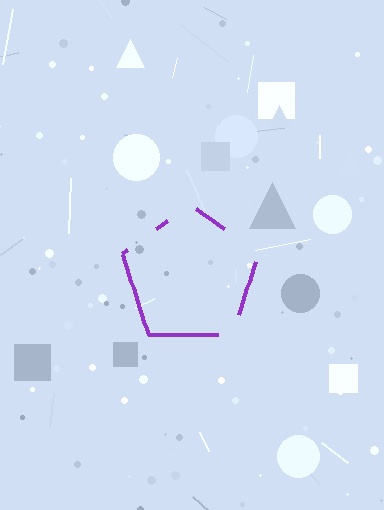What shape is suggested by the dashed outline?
The dashed outline suggests a pentagon.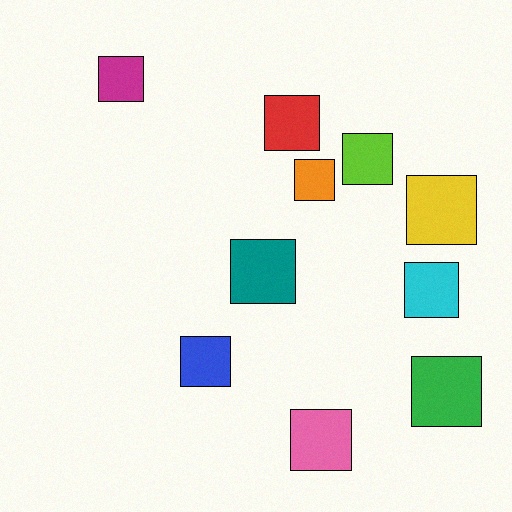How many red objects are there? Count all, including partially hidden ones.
There is 1 red object.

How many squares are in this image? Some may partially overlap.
There are 10 squares.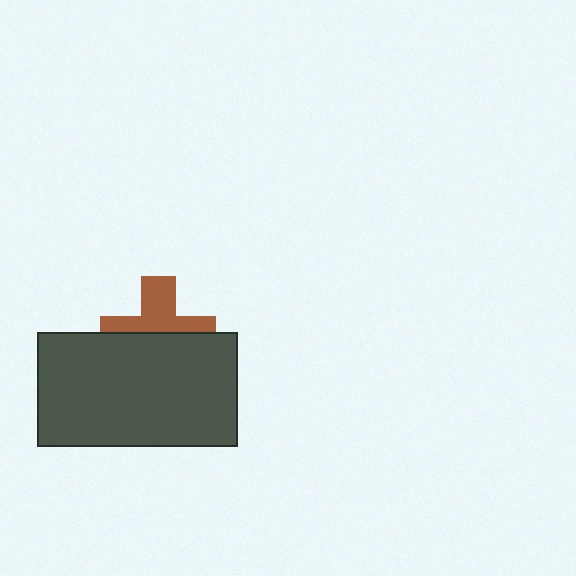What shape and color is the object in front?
The object in front is a dark gray rectangle.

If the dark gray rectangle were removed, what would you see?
You would see the complete brown cross.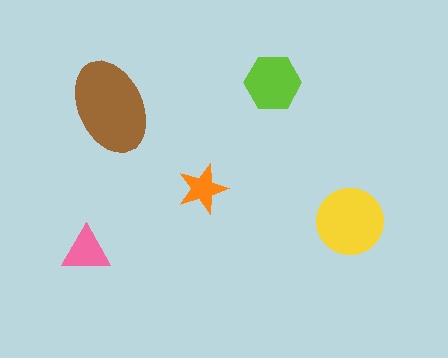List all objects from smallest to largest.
The orange star, the pink triangle, the lime hexagon, the yellow circle, the brown ellipse.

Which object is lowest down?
The pink triangle is bottommost.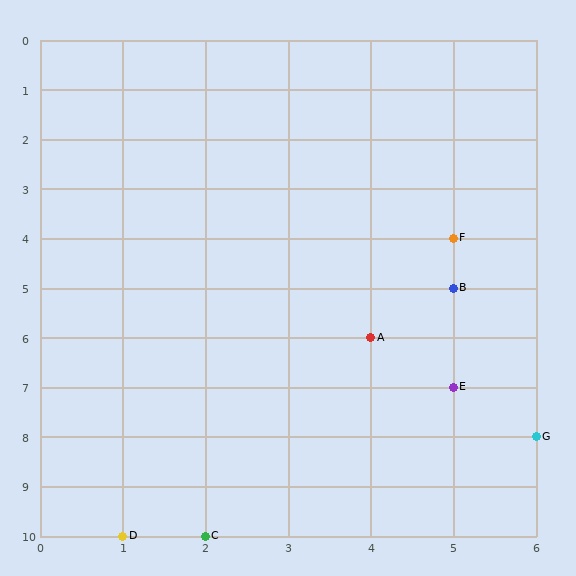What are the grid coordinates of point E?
Point E is at grid coordinates (5, 7).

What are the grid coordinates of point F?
Point F is at grid coordinates (5, 4).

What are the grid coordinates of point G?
Point G is at grid coordinates (6, 8).